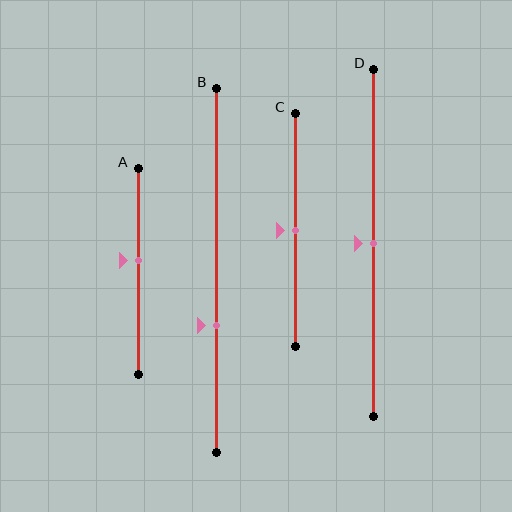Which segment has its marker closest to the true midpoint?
Segment C has its marker closest to the true midpoint.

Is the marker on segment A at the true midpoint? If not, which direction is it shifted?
No, the marker on segment A is shifted upward by about 5% of the segment length.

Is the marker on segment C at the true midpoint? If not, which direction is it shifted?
Yes, the marker on segment C is at the true midpoint.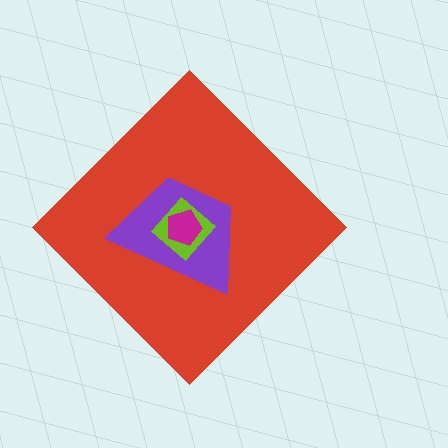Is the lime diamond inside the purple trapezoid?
Yes.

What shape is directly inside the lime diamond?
The magenta pentagon.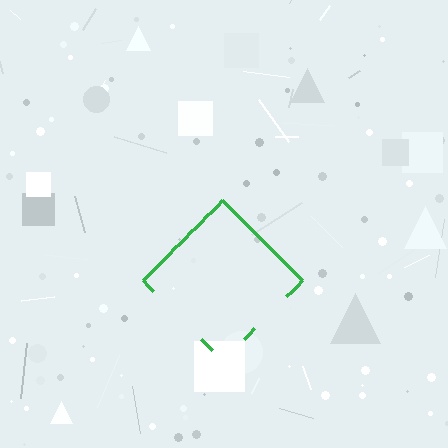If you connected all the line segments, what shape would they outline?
They would outline a diamond.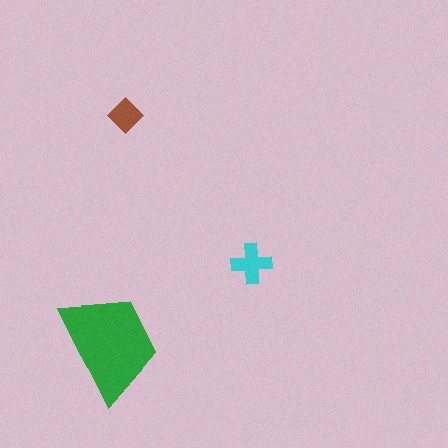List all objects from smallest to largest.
The brown diamond, the cyan cross, the green trapezoid.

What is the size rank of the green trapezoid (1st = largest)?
1st.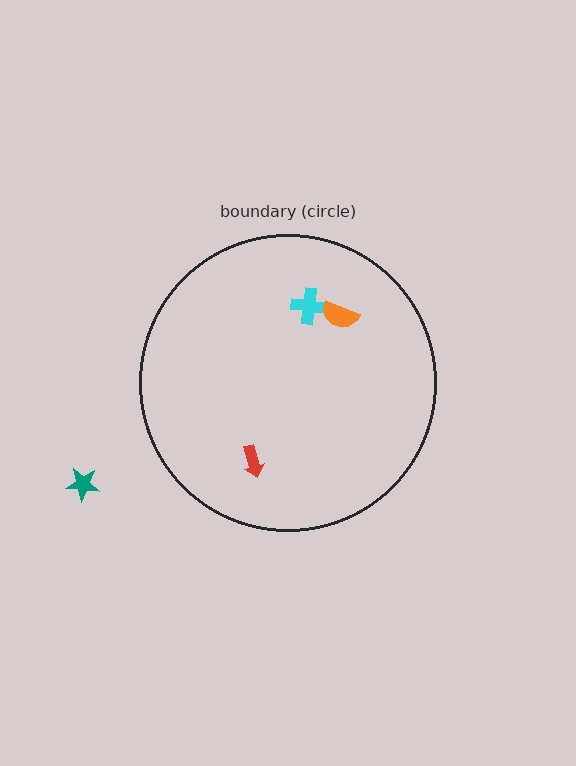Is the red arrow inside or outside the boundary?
Inside.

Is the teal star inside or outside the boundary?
Outside.